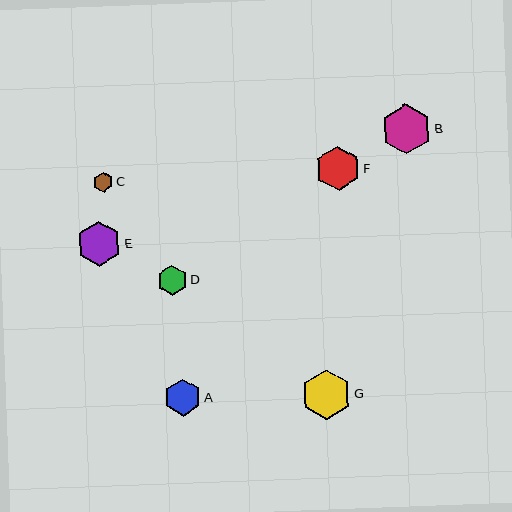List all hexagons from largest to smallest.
From largest to smallest: B, G, E, F, A, D, C.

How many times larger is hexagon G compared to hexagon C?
Hexagon G is approximately 2.6 times the size of hexagon C.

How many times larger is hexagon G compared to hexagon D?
Hexagon G is approximately 1.7 times the size of hexagon D.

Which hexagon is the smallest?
Hexagon C is the smallest with a size of approximately 19 pixels.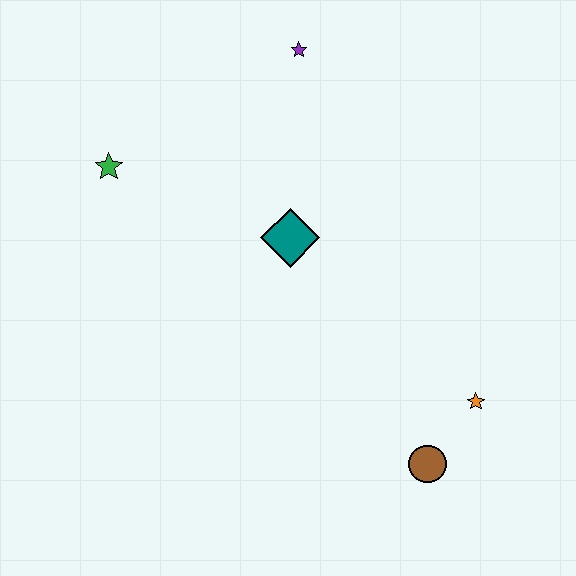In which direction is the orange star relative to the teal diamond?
The orange star is to the right of the teal diamond.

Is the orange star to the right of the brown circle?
Yes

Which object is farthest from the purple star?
The brown circle is farthest from the purple star.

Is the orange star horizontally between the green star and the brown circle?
No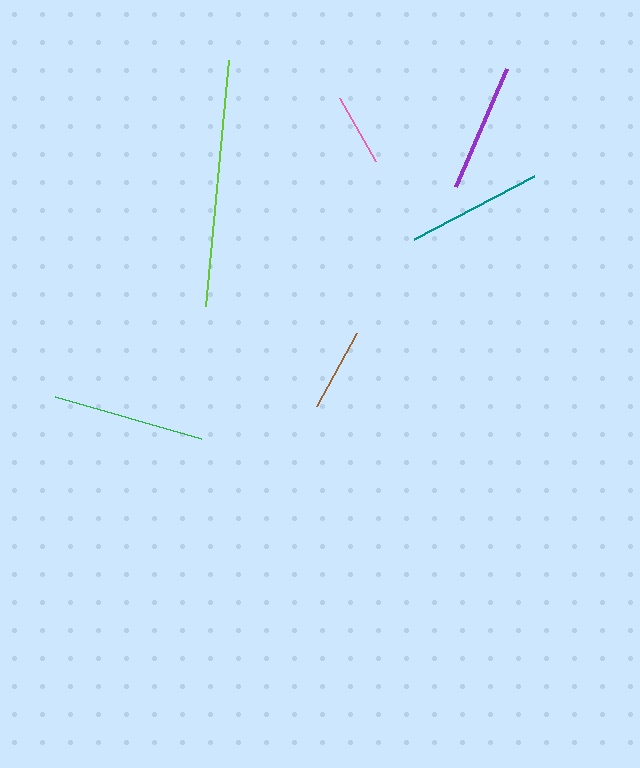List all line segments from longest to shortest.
From longest to shortest: lime, green, teal, purple, brown, pink.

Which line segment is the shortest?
The pink line is the shortest at approximately 73 pixels.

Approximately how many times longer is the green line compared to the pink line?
The green line is approximately 2.1 times the length of the pink line.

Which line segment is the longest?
The lime line is the longest at approximately 247 pixels.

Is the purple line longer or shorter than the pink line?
The purple line is longer than the pink line.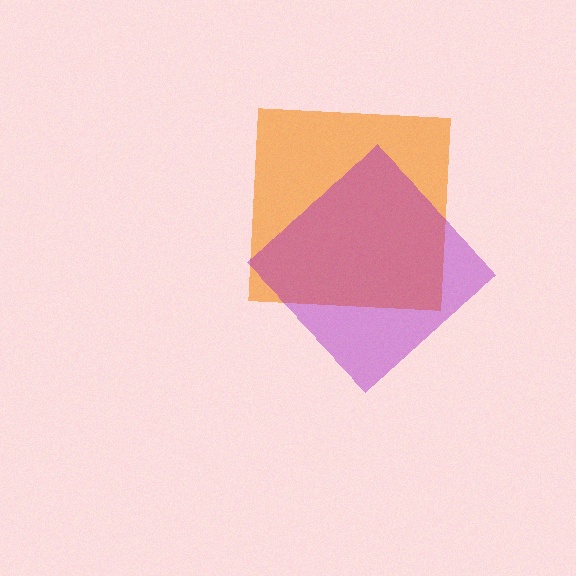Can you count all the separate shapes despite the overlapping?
Yes, there are 2 separate shapes.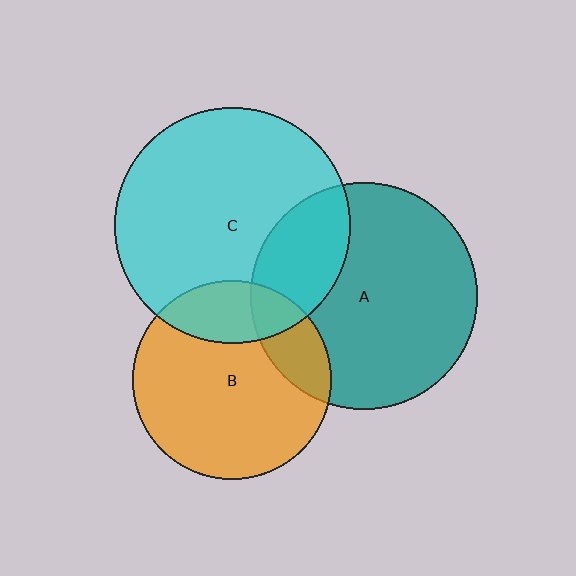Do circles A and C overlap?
Yes.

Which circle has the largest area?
Circle C (cyan).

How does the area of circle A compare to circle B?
Approximately 1.3 times.